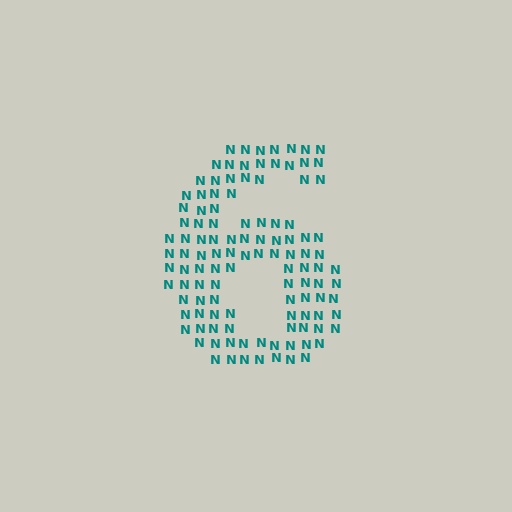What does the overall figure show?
The overall figure shows the digit 6.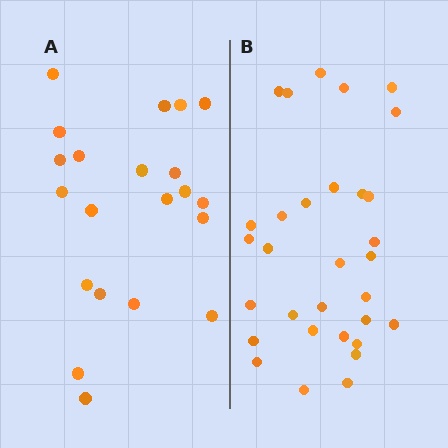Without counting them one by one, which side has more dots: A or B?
Region B (the right region) has more dots.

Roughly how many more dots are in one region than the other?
Region B has roughly 10 or so more dots than region A.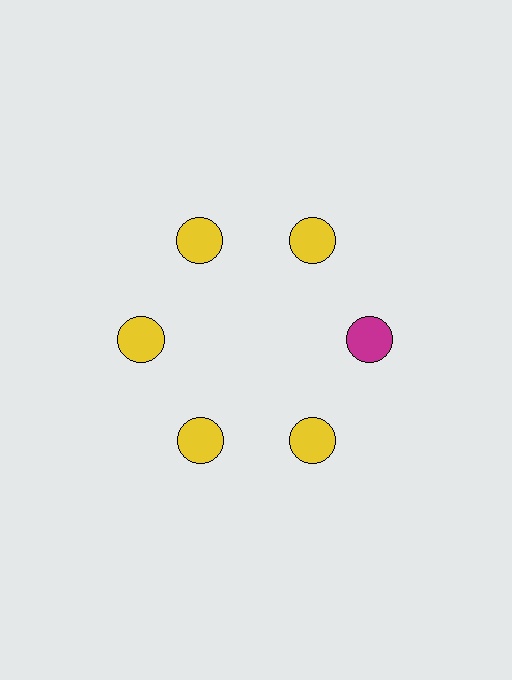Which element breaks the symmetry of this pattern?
The magenta circle at roughly the 3 o'clock position breaks the symmetry. All other shapes are yellow circles.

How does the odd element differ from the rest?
It has a different color: magenta instead of yellow.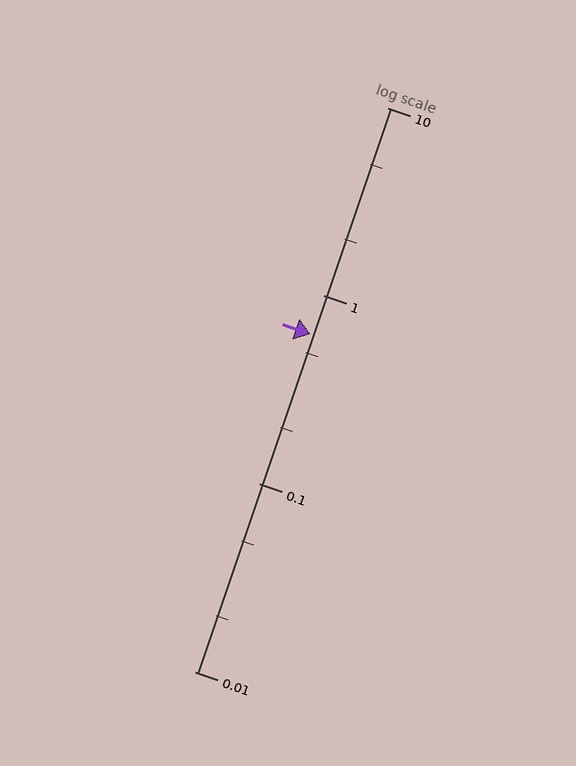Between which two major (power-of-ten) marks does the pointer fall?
The pointer is between 0.1 and 1.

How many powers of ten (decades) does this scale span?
The scale spans 3 decades, from 0.01 to 10.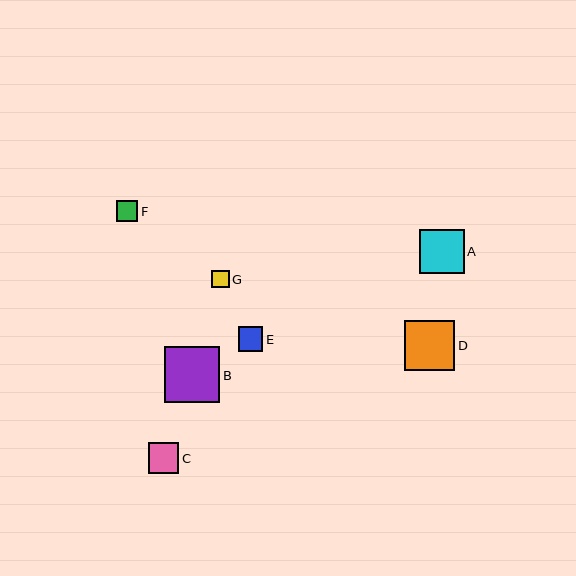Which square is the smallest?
Square G is the smallest with a size of approximately 18 pixels.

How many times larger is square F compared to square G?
Square F is approximately 1.2 times the size of square G.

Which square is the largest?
Square B is the largest with a size of approximately 55 pixels.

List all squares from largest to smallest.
From largest to smallest: B, D, A, C, E, F, G.